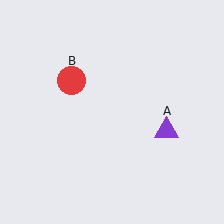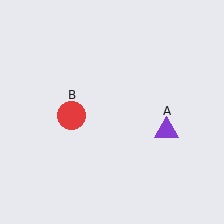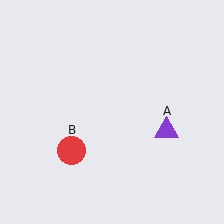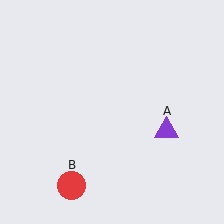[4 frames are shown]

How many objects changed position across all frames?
1 object changed position: red circle (object B).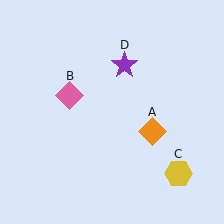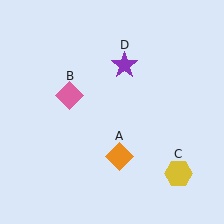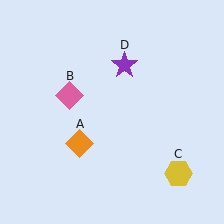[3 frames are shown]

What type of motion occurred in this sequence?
The orange diamond (object A) rotated clockwise around the center of the scene.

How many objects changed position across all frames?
1 object changed position: orange diamond (object A).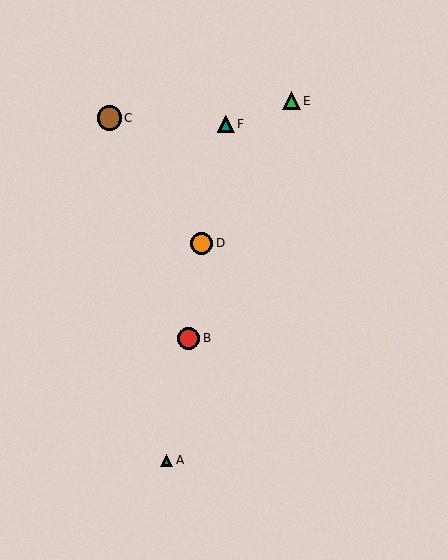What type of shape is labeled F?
Shape F is a teal triangle.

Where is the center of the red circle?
The center of the red circle is at (189, 338).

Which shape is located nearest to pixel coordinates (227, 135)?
The teal triangle (labeled F) at (226, 124) is nearest to that location.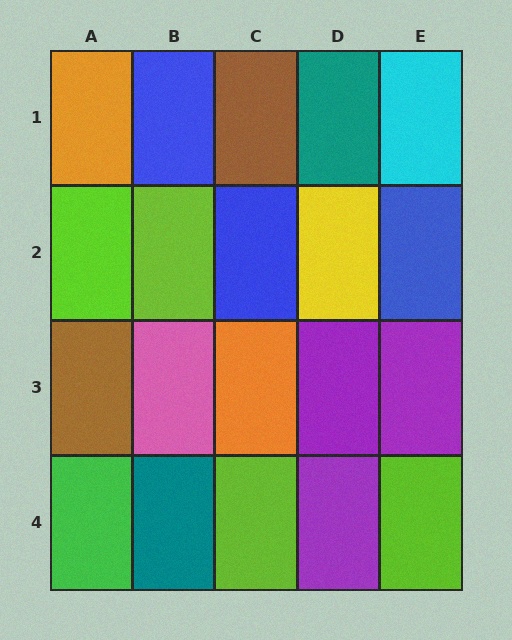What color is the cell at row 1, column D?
Teal.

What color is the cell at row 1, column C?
Brown.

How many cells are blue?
3 cells are blue.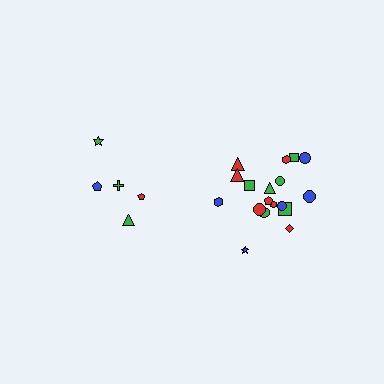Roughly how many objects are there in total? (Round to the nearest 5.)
Roughly 25 objects in total.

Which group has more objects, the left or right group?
The right group.